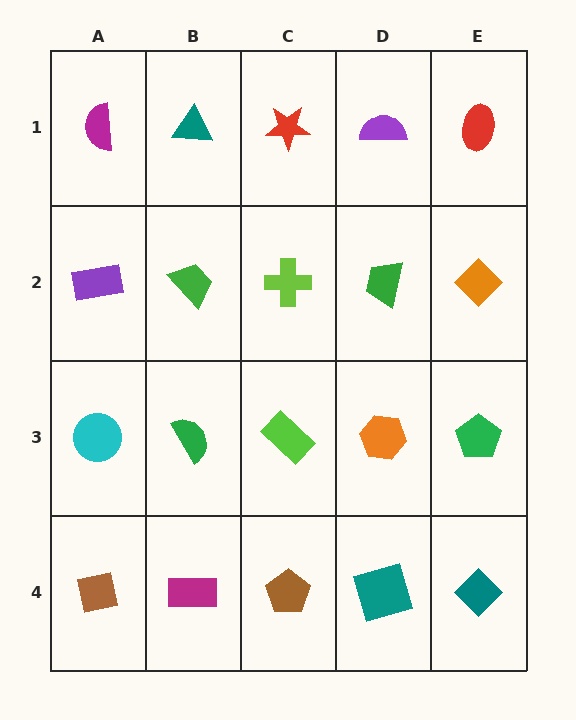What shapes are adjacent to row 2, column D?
A purple semicircle (row 1, column D), an orange hexagon (row 3, column D), a lime cross (row 2, column C), an orange diamond (row 2, column E).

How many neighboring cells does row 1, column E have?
2.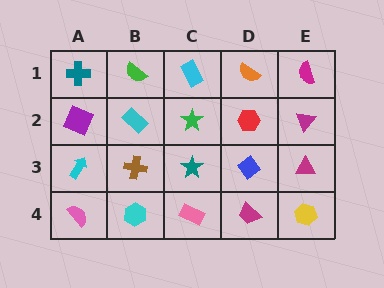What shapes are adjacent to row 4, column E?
A magenta triangle (row 3, column E), a magenta trapezoid (row 4, column D).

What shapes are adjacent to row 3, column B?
A cyan rectangle (row 2, column B), a cyan hexagon (row 4, column B), a cyan arrow (row 3, column A), a teal star (row 3, column C).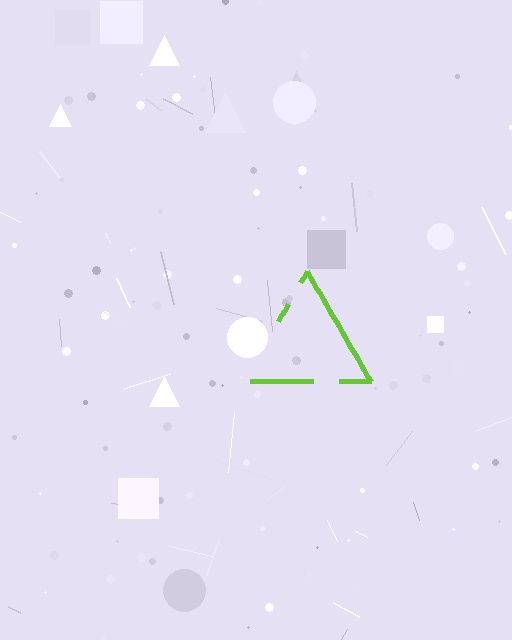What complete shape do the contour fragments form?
The contour fragments form a triangle.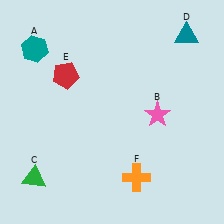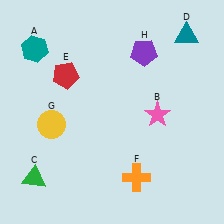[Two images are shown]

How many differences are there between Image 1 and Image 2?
There are 2 differences between the two images.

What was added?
A yellow circle (G), a purple pentagon (H) were added in Image 2.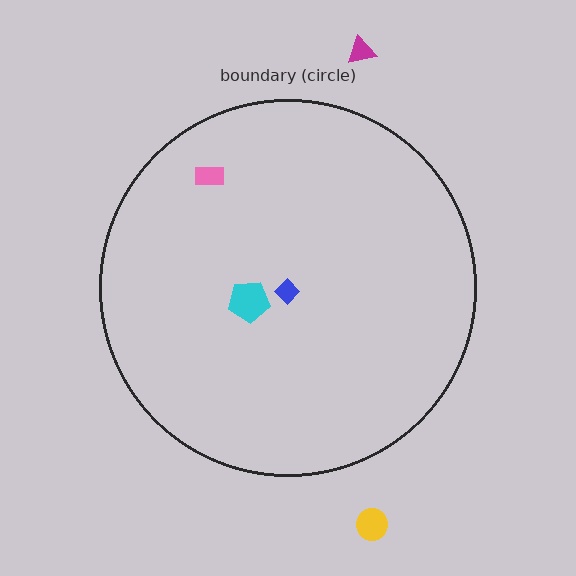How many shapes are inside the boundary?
3 inside, 2 outside.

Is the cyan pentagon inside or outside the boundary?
Inside.